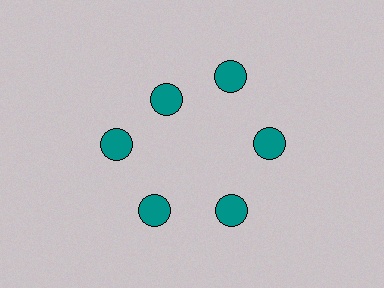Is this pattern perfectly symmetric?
No. The 6 teal circles are arranged in a ring, but one element near the 11 o'clock position is pulled inward toward the center, breaking the 6-fold rotational symmetry.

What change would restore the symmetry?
The symmetry would be restored by moving it outward, back onto the ring so that all 6 circles sit at equal angles and equal distance from the center.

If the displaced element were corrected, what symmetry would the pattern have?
It would have 6-fold rotational symmetry — the pattern would map onto itself every 60 degrees.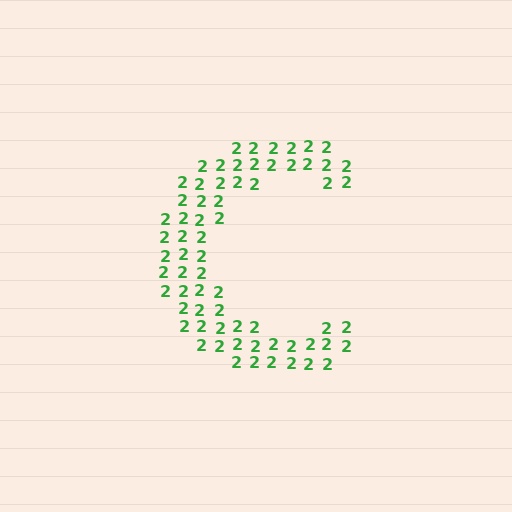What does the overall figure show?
The overall figure shows the letter C.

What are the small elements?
The small elements are digit 2's.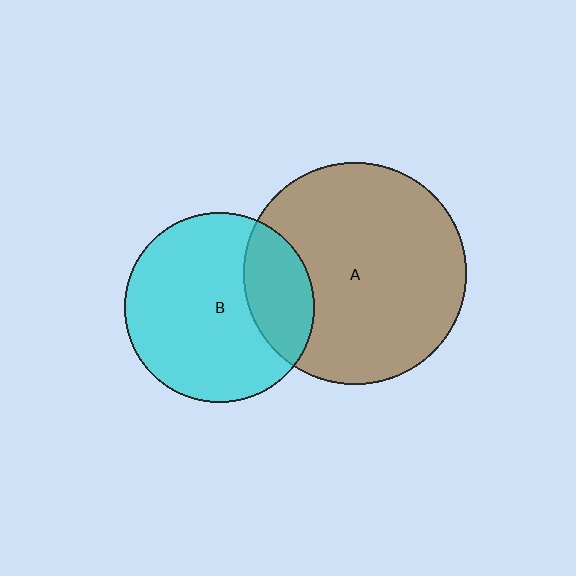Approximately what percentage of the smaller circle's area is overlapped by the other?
Approximately 25%.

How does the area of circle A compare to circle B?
Approximately 1.4 times.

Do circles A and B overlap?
Yes.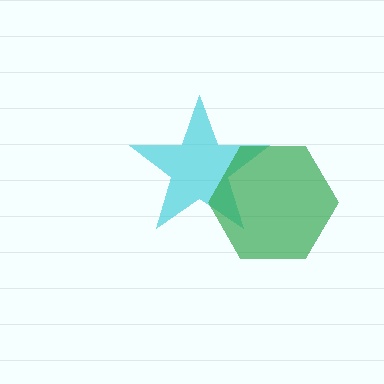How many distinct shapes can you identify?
There are 2 distinct shapes: a cyan star, a green hexagon.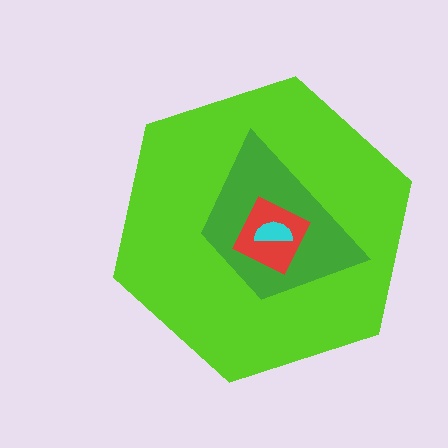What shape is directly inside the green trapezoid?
The red diamond.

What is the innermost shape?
The cyan semicircle.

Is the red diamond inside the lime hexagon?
Yes.